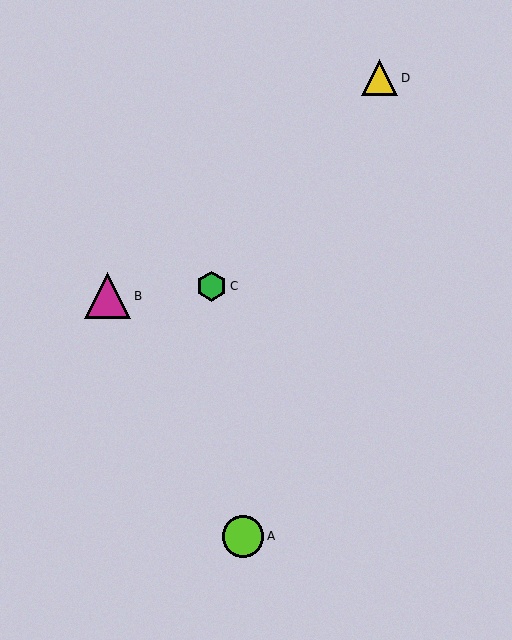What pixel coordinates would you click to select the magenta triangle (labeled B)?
Click at (108, 296) to select the magenta triangle B.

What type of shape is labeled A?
Shape A is a lime circle.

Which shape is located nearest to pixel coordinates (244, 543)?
The lime circle (labeled A) at (243, 536) is nearest to that location.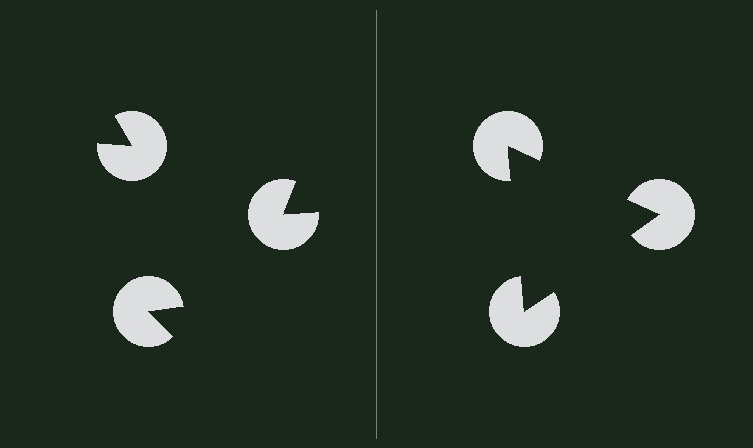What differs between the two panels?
The pac-man discs are positioned identically on both sides; only the wedge orientations differ. On the right they align to a triangle; on the left they are misaligned.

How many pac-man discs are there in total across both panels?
6 — 3 on each side.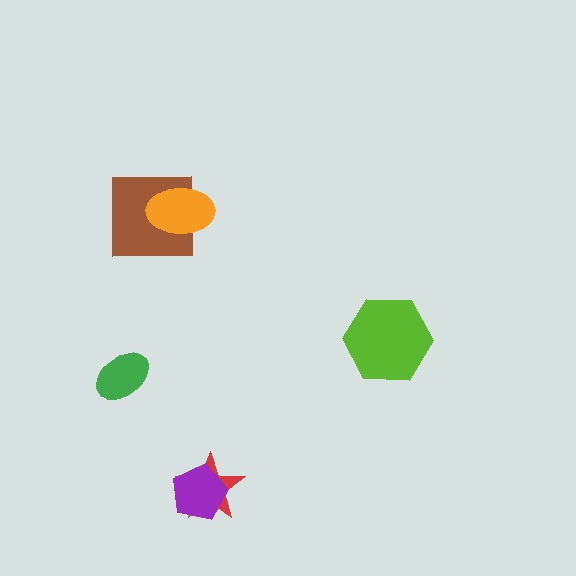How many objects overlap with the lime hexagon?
0 objects overlap with the lime hexagon.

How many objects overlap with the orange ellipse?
1 object overlaps with the orange ellipse.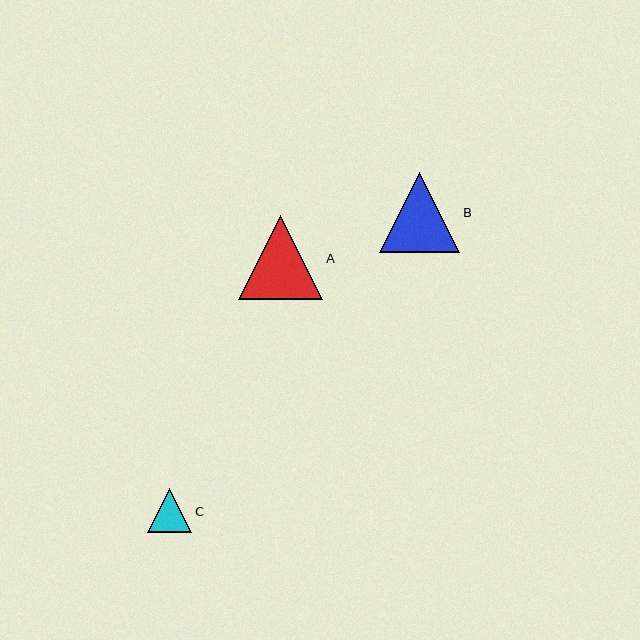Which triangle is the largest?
Triangle A is the largest with a size of approximately 85 pixels.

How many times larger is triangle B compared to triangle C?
Triangle B is approximately 1.8 times the size of triangle C.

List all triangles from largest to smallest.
From largest to smallest: A, B, C.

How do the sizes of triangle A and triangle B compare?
Triangle A and triangle B are approximately the same size.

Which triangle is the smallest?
Triangle C is the smallest with a size of approximately 45 pixels.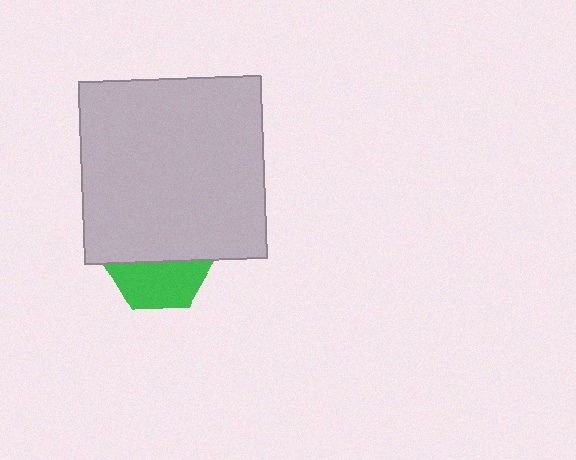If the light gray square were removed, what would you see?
You would see the complete green hexagon.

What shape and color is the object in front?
The object in front is a light gray square.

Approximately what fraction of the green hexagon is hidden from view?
Roughly 55% of the green hexagon is hidden behind the light gray square.